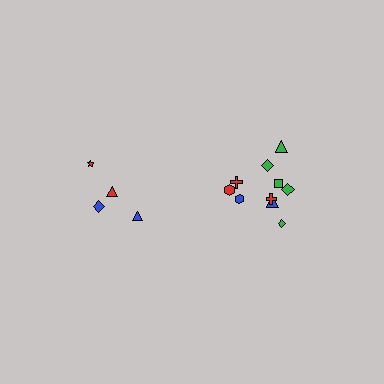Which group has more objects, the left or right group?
The right group.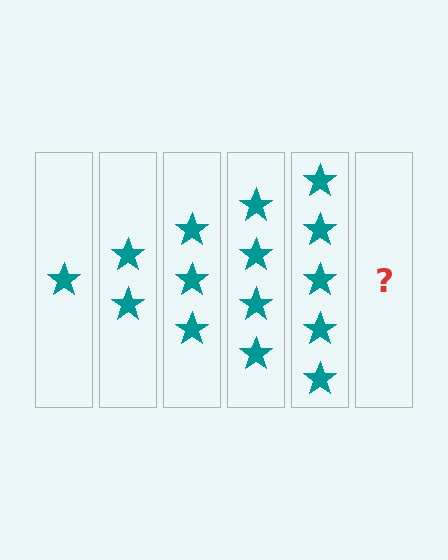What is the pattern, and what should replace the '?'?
The pattern is that each step adds one more star. The '?' should be 6 stars.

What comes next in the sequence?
The next element should be 6 stars.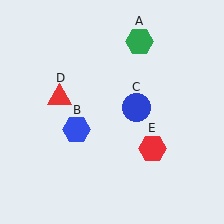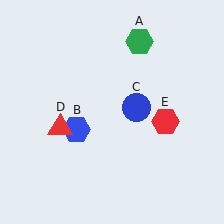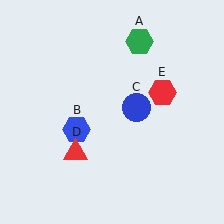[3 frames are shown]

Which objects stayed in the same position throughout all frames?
Green hexagon (object A) and blue hexagon (object B) and blue circle (object C) remained stationary.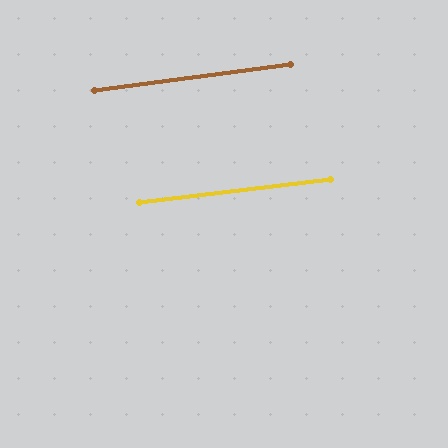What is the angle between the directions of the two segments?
Approximately 0 degrees.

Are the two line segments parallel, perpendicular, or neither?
Parallel — their directions differ by only 0.4°.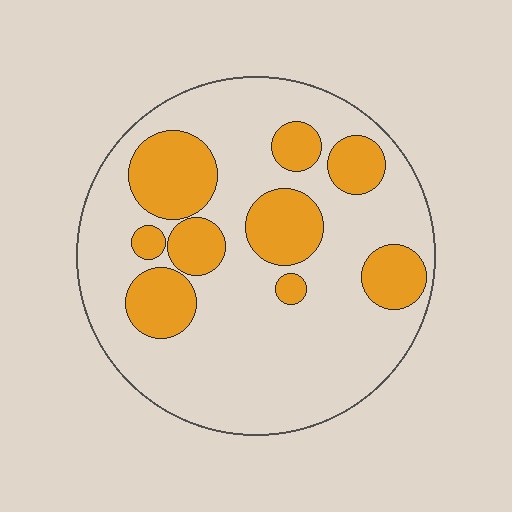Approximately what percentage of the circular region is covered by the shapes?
Approximately 25%.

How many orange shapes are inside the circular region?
9.